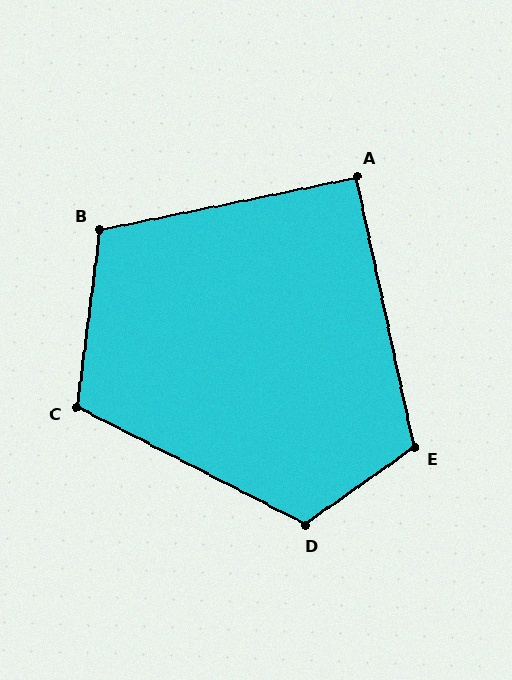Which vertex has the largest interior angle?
D, at approximately 117 degrees.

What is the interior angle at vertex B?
Approximately 109 degrees (obtuse).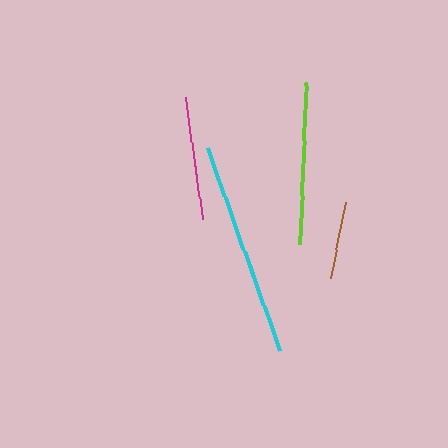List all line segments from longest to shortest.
From longest to shortest: cyan, lime, magenta, brown.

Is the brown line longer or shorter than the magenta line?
The magenta line is longer than the brown line.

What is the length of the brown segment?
The brown segment is approximately 79 pixels long.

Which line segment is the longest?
The cyan line is the longest at approximately 215 pixels.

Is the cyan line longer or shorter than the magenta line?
The cyan line is longer than the magenta line.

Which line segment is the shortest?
The brown line is the shortest at approximately 79 pixels.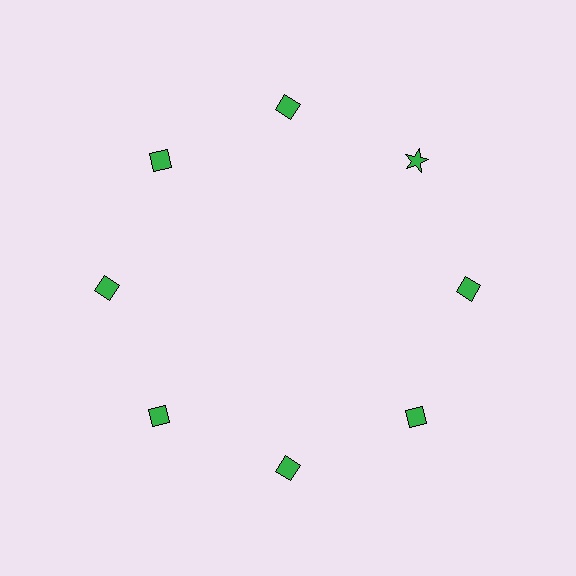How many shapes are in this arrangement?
There are 8 shapes arranged in a ring pattern.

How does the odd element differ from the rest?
It has a different shape: star instead of diamond.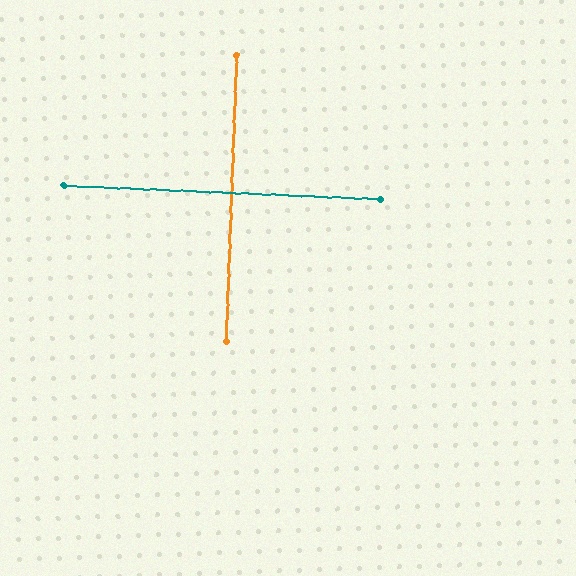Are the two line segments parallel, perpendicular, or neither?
Perpendicular — they meet at approximately 90°.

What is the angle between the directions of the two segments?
Approximately 90 degrees.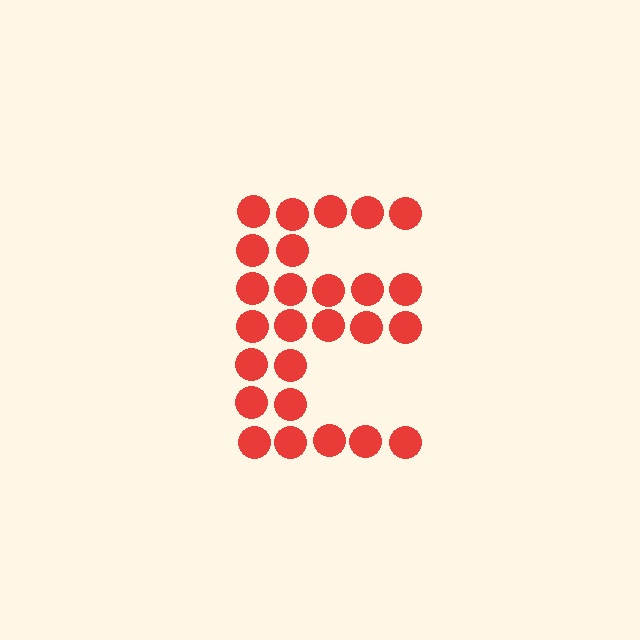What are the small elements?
The small elements are circles.